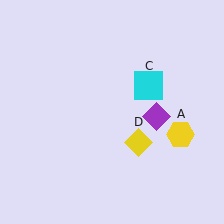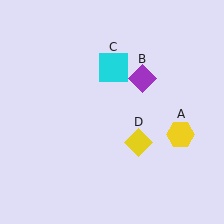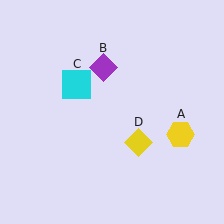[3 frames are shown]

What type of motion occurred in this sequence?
The purple diamond (object B), cyan square (object C) rotated counterclockwise around the center of the scene.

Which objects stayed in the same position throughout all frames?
Yellow hexagon (object A) and yellow diamond (object D) remained stationary.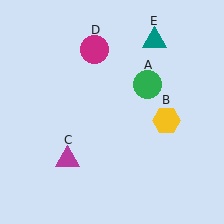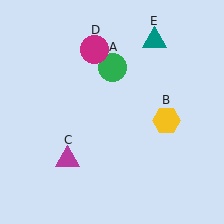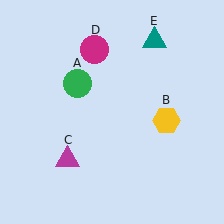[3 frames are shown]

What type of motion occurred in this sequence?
The green circle (object A) rotated counterclockwise around the center of the scene.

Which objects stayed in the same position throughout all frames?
Yellow hexagon (object B) and magenta triangle (object C) and magenta circle (object D) and teal triangle (object E) remained stationary.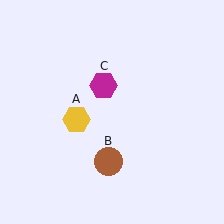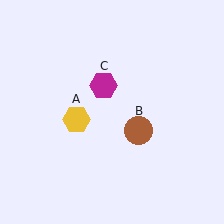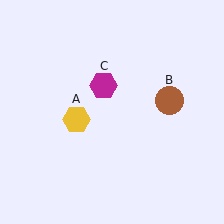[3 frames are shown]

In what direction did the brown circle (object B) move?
The brown circle (object B) moved up and to the right.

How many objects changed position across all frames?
1 object changed position: brown circle (object B).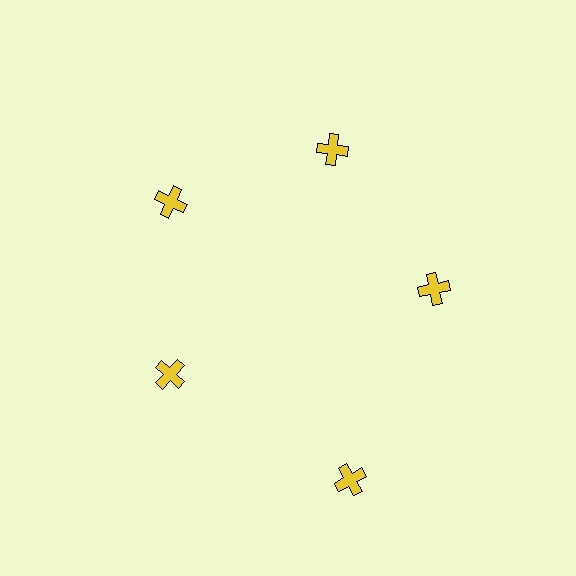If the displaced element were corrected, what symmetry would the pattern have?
It would have 5-fold rotational symmetry — the pattern would map onto itself every 72 degrees.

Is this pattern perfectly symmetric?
No. The 5 yellow crosses are arranged in a ring, but one element near the 5 o'clock position is pushed outward from the center, breaking the 5-fold rotational symmetry.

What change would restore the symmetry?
The symmetry would be restored by moving it inward, back onto the ring so that all 5 crosses sit at equal angles and equal distance from the center.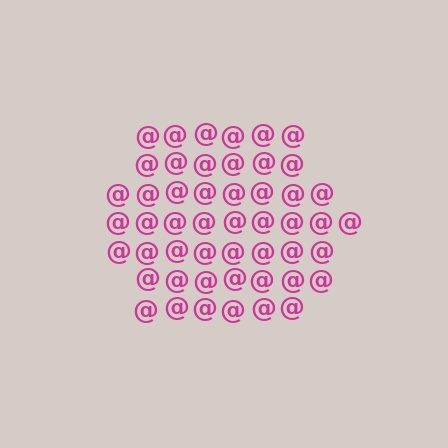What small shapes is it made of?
It is made of small at signs.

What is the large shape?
The large shape is a hexagon.